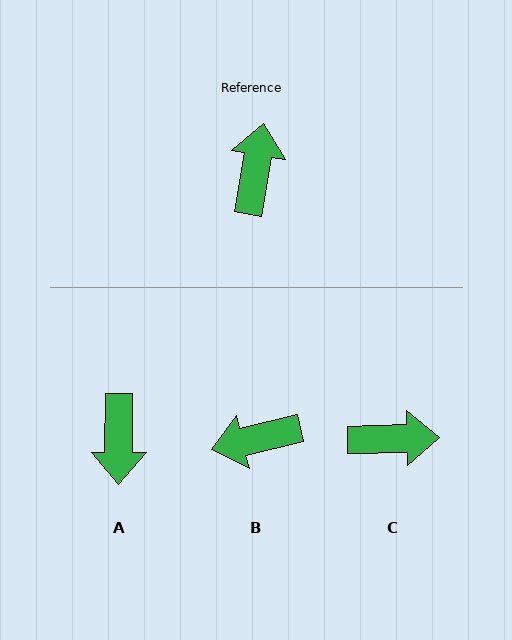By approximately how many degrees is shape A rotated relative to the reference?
Approximately 170 degrees clockwise.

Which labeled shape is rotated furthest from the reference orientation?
A, about 170 degrees away.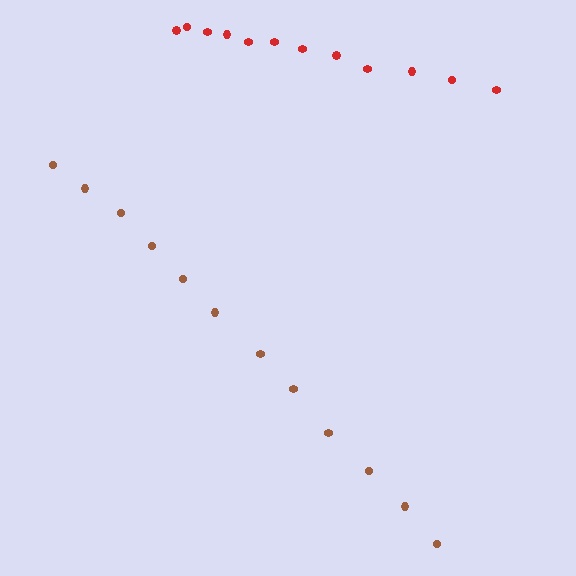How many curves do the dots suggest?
There are 2 distinct paths.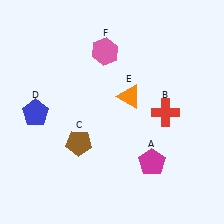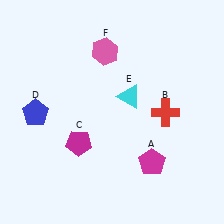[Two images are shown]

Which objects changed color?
C changed from brown to magenta. E changed from orange to cyan.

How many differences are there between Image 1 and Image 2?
There are 2 differences between the two images.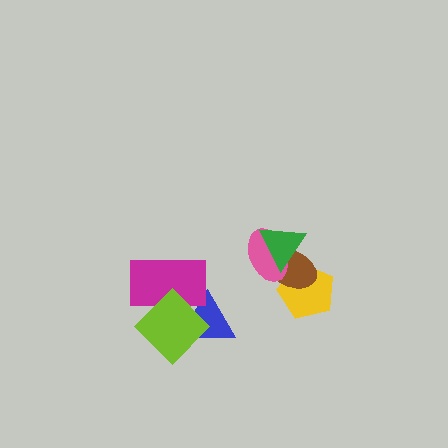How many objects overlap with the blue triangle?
2 objects overlap with the blue triangle.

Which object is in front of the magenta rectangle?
The lime diamond is in front of the magenta rectangle.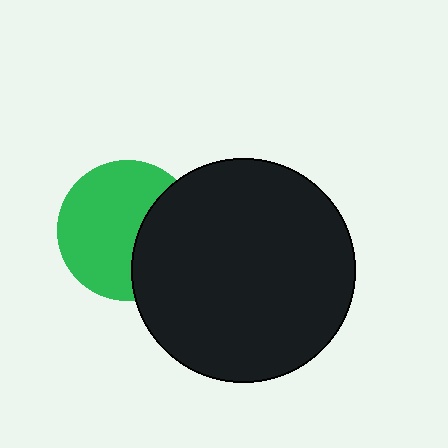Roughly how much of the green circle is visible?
Most of it is visible (roughly 65%).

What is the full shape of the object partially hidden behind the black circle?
The partially hidden object is a green circle.